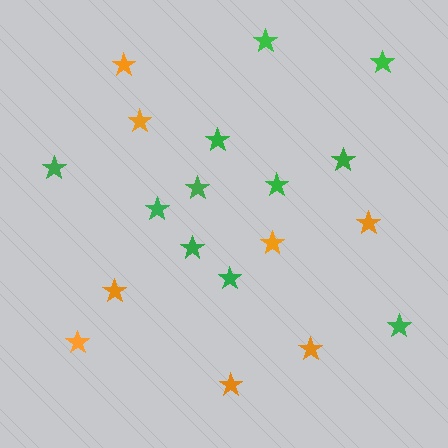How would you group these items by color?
There are 2 groups: one group of orange stars (8) and one group of green stars (11).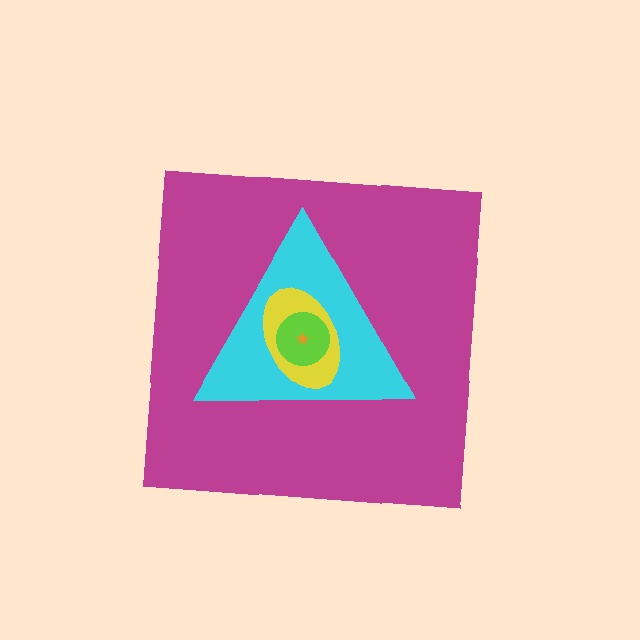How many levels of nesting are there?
5.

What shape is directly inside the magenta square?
The cyan triangle.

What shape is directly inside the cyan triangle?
The yellow ellipse.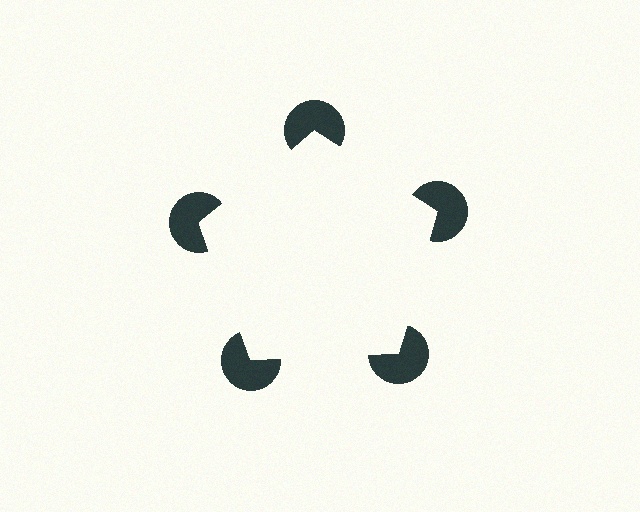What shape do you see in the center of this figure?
An illusory pentagon — its edges are inferred from the aligned wedge cuts in the pac-man discs, not physically drawn.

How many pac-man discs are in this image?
There are 5 — one at each vertex of the illusory pentagon.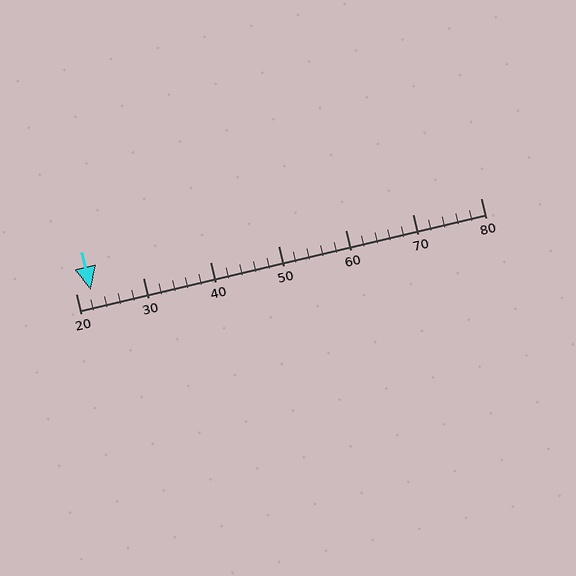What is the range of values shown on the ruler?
The ruler shows values from 20 to 80.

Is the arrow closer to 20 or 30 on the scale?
The arrow is closer to 20.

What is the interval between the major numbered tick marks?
The major tick marks are spaced 10 units apart.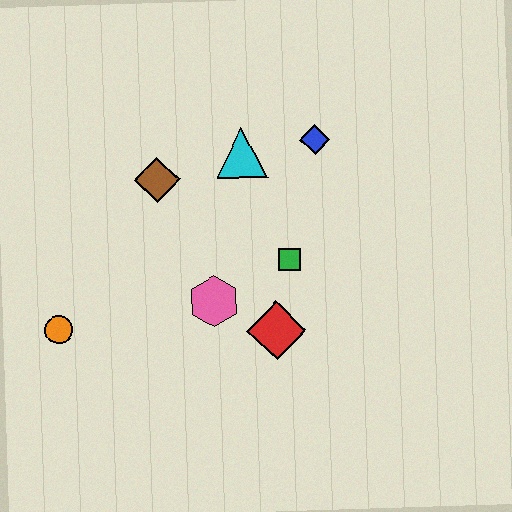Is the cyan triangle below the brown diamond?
No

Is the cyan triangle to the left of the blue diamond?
Yes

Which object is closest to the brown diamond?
The cyan triangle is closest to the brown diamond.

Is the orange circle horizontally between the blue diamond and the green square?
No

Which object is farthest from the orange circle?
The blue diamond is farthest from the orange circle.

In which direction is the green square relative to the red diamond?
The green square is above the red diamond.